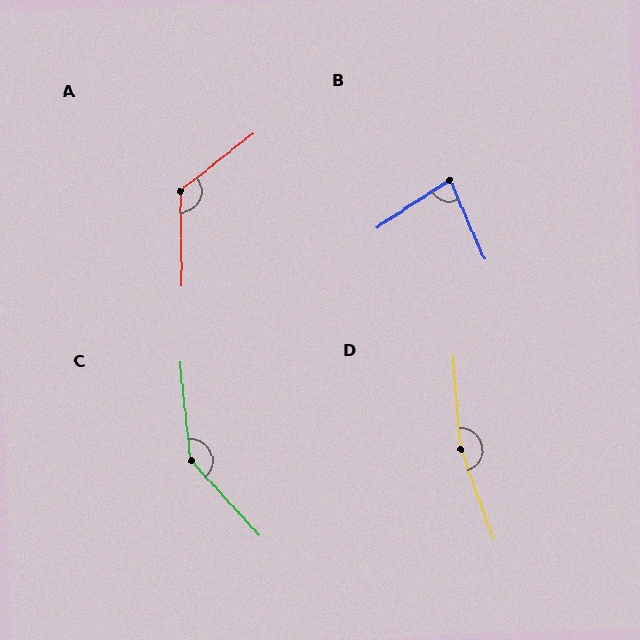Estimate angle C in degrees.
Approximately 144 degrees.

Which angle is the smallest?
B, at approximately 81 degrees.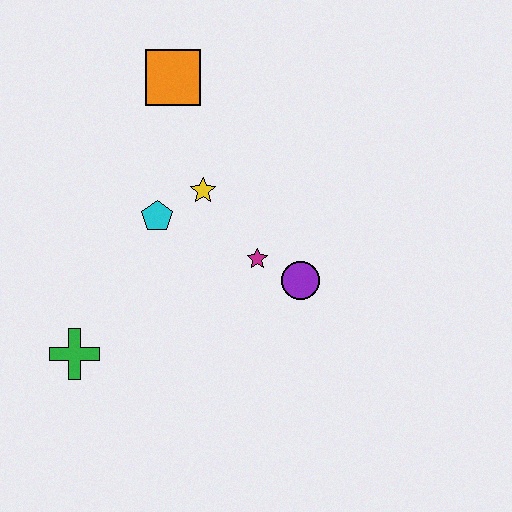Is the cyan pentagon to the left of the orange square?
Yes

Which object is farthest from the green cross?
The orange square is farthest from the green cross.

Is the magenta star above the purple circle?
Yes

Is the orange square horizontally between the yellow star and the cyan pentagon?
Yes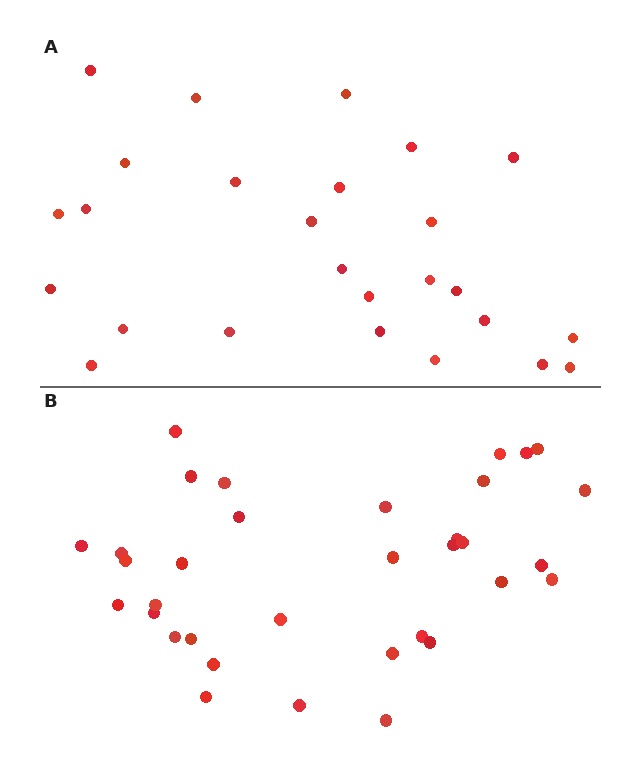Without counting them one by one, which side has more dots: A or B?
Region B (the bottom region) has more dots.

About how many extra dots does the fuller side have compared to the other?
Region B has roughly 8 or so more dots than region A.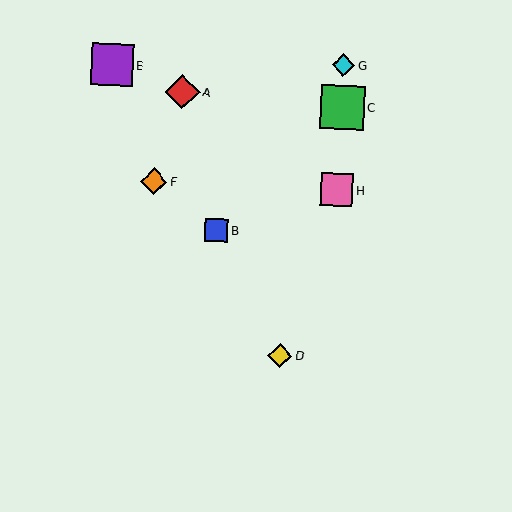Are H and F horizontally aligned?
Yes, both are at y≈190.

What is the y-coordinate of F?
Object F is at y≈181.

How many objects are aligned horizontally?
2 objects (F, H) are aligned horizontally.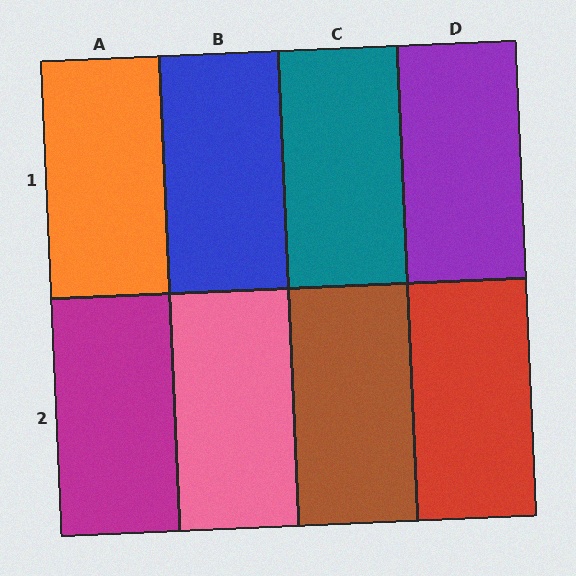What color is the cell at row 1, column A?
Orange.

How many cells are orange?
1 cell is orange.